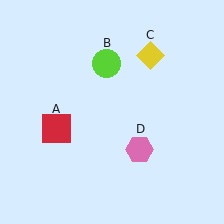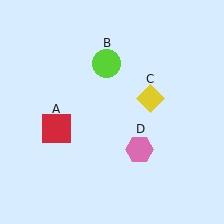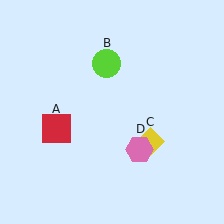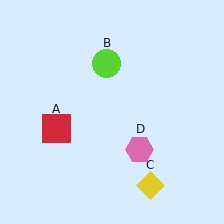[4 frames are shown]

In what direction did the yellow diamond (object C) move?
The yellow diamond (object C) moved down.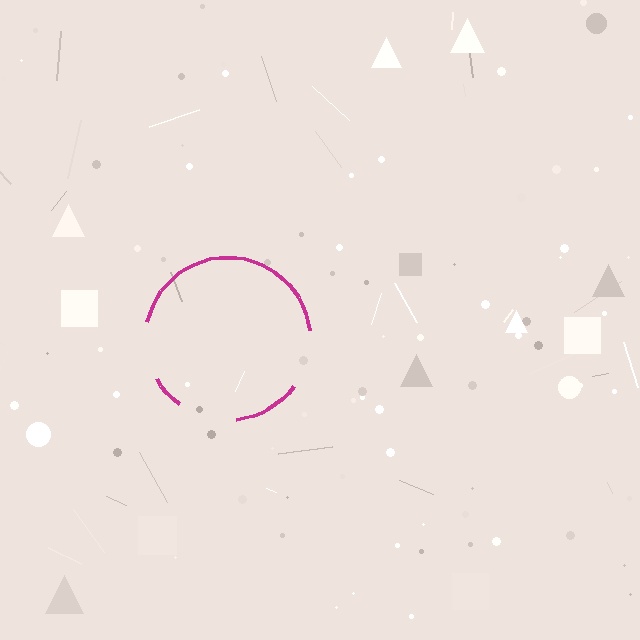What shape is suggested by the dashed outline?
The dashed outline suggests a circle.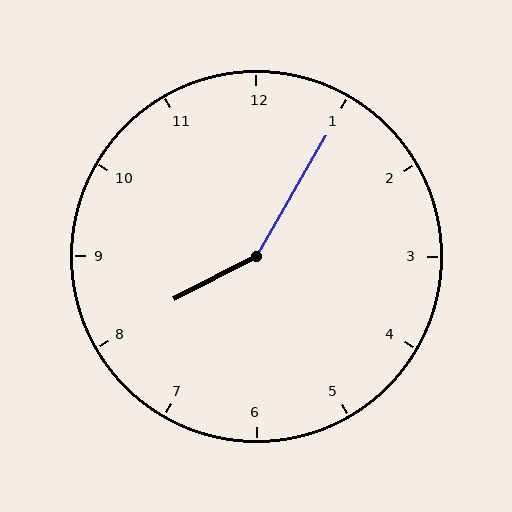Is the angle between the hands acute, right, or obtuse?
It is obtuse.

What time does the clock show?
8:05.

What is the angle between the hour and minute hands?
Approximately 148 degrees.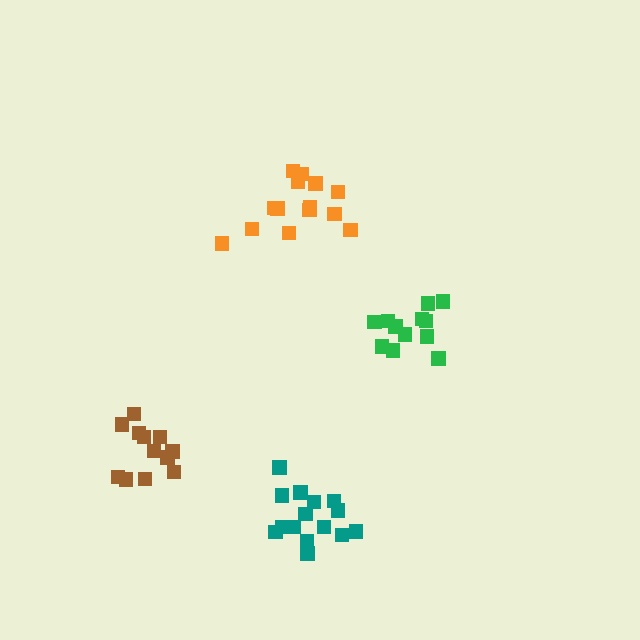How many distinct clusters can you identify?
There are 4 distinct clusters.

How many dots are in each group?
Group 1: 13 dots, Group 2: 14 dots, Group 3: 12 dots, Group 4: 15 dots (54 total).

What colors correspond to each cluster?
The clusters are colored: brown, orange, green, teal.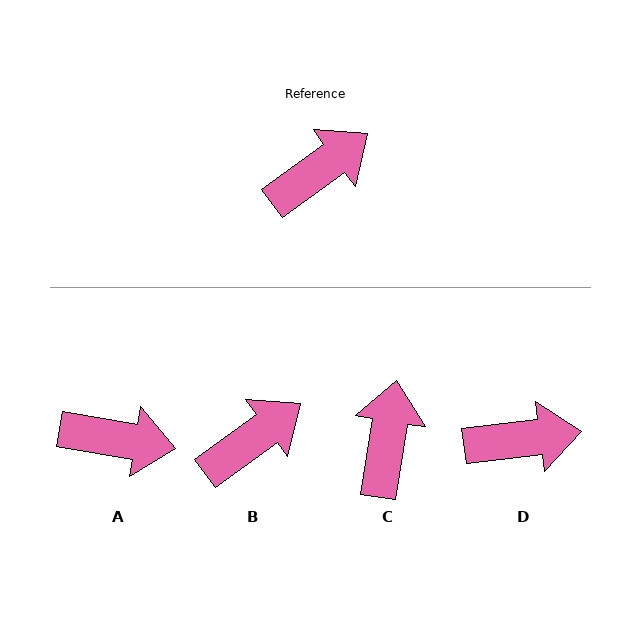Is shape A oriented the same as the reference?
No, it is off by about 46 degrees.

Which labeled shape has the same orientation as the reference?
B.